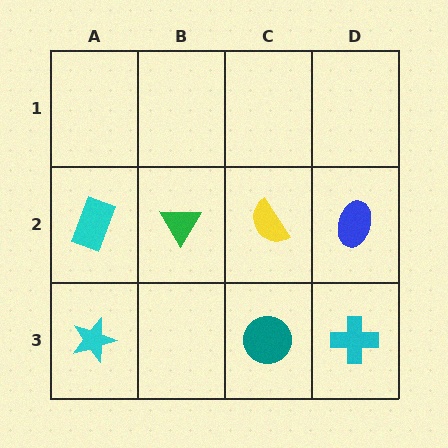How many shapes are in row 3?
3 shapes.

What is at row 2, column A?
A cyan rectangle.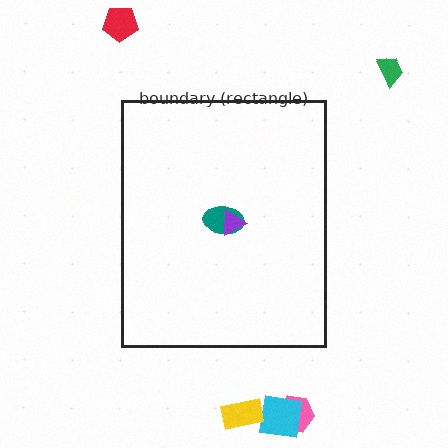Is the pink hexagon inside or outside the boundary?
Outside.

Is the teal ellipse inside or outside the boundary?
Inside.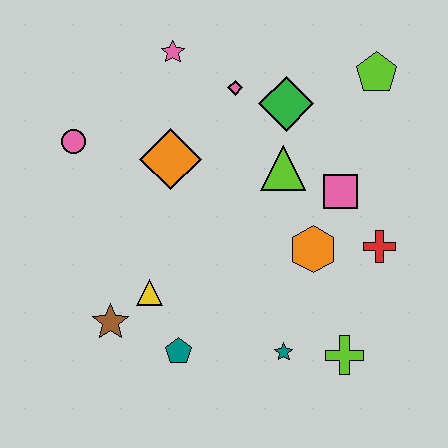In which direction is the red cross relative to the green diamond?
The red cross is below the green diamond.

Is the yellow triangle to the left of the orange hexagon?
Yes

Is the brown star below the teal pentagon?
No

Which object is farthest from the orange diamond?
The lime cross is farthest from the orange diamond.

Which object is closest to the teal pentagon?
The yellow triangle is closest to the teal pentagon.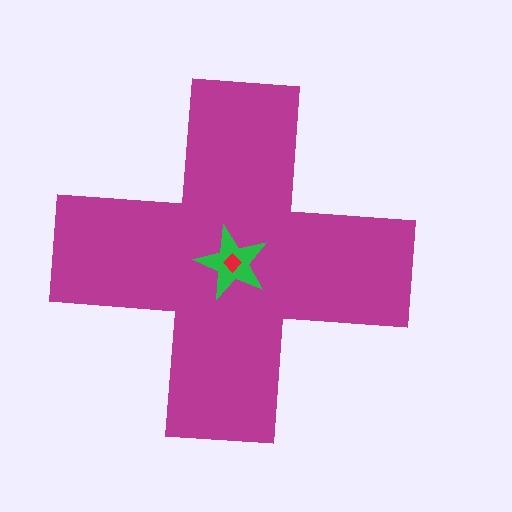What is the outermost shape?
The magenta cross.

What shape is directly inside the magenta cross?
The green star.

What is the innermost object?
The red diamond.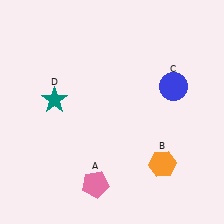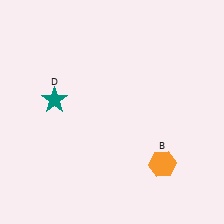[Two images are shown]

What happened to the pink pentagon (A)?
The pink pentagon (A) was removed in Image 2. It was in the bottom-left area of Image 1.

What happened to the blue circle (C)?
The blue circle (C) was removed in Image 2. It was in the top-right area of Image 1.